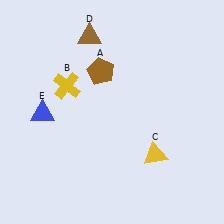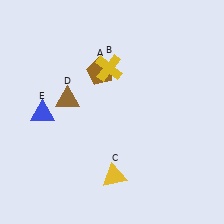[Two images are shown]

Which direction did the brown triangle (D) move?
The brown triangle (D) moved down.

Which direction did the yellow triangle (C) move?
The yellow triangle (C) moved left.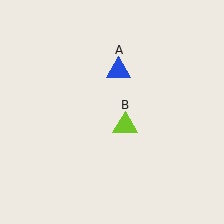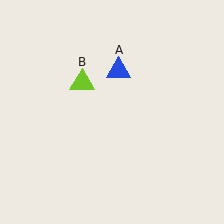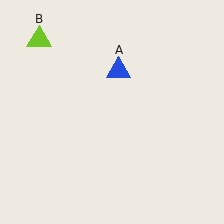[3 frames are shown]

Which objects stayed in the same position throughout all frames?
Blue triangle (object A) remained stationary.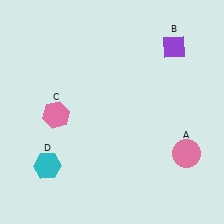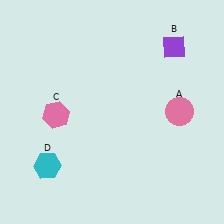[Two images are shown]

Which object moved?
The pink circle (A) moved up.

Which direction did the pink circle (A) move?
The pink circle (A) moved up.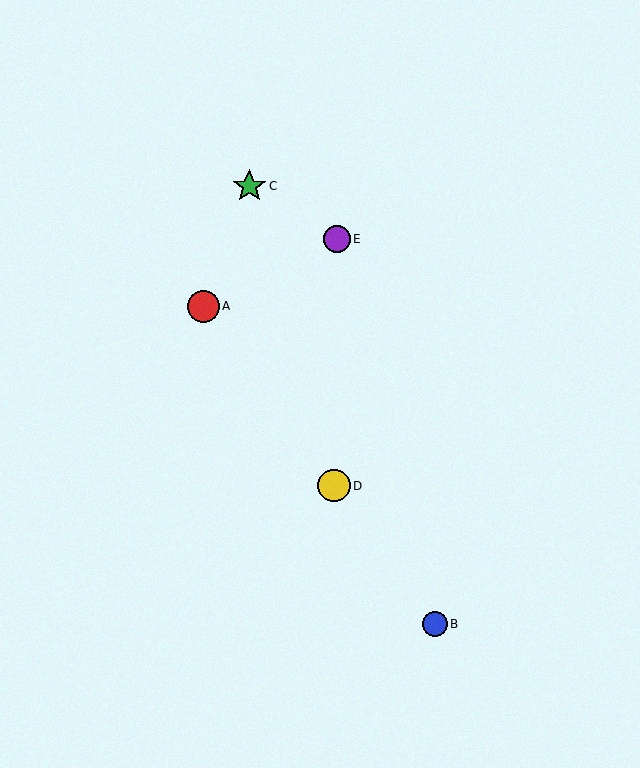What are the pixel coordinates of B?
Object B is at (435, 624).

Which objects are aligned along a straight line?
Objects A, B, D are aligned along a straight line.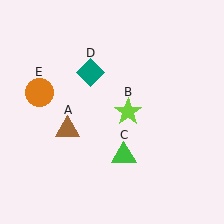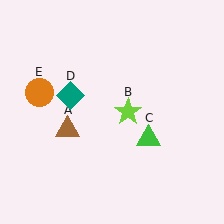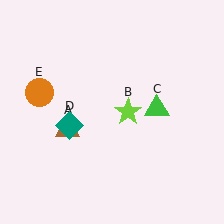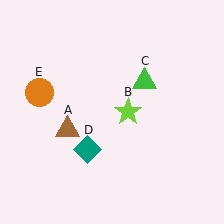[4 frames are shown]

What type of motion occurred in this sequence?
The green triangle (object C), teal diamond (object D) rotated counterclockwise around the center of the scene.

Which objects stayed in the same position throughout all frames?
Brown triangle (object A) and lime star (object B) and orange circle (object E) remained stationary.